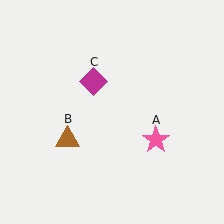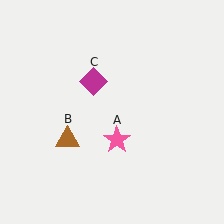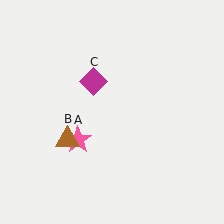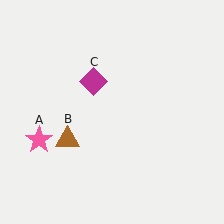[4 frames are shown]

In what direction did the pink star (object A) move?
The pink star (object A) moved left.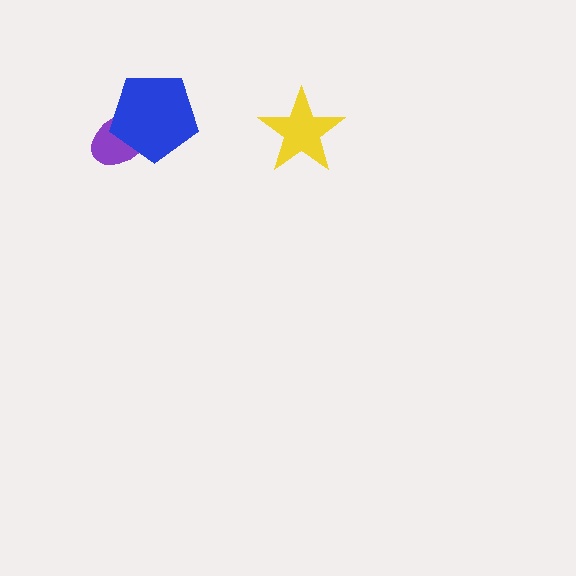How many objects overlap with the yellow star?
0 objects overlap with the yellow star.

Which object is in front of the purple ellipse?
The blue pentagon is in front of the purple ellipse.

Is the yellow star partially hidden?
No, no other shape covers it.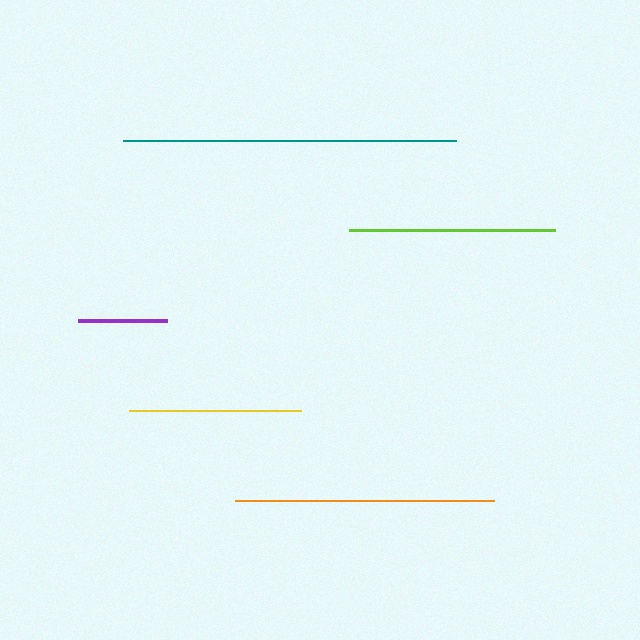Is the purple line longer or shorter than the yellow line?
The yellow line is longer than the purple line.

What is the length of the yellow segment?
The yellow segment is approximately 172 pixels long.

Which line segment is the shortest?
The purple line is the shortest at approximately 90 pixels.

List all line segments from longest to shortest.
From longest to shortest: teal, orange, lime, yellow, purple.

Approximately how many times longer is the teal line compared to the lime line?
The teal line is approximately 1.6 times the length of the lime line.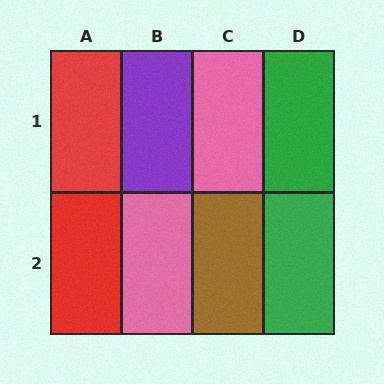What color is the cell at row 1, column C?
Pink.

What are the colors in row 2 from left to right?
Red, pink, brown, green.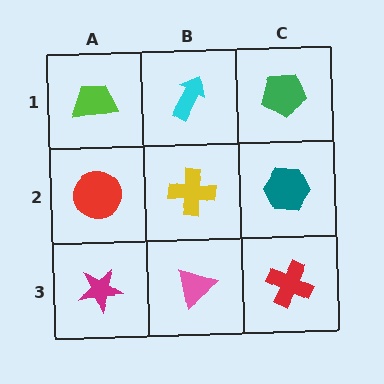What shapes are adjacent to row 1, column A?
A red circle (row 2, column A), a cyan arrow (row 1, column B).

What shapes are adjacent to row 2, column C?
A green pentagon (row 1, column C), a red cross (row 3, column C), a yellow cross (row 2, column B).